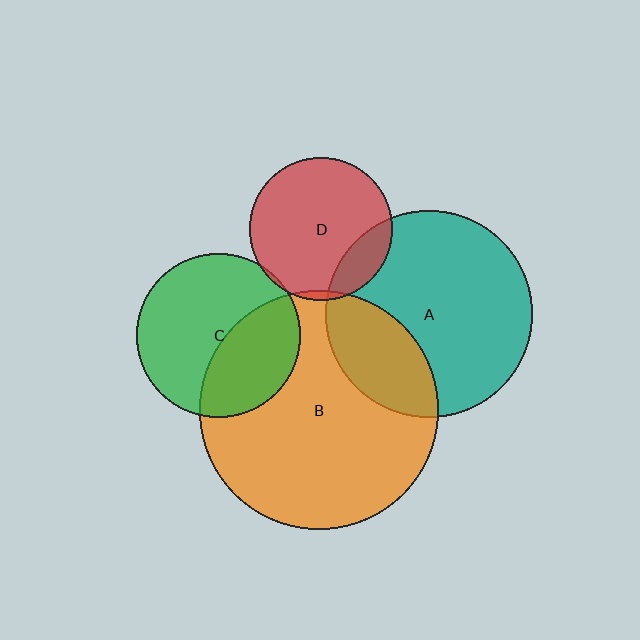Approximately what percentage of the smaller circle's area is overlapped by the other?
Approximately 40%.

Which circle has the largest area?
Circle B (orange).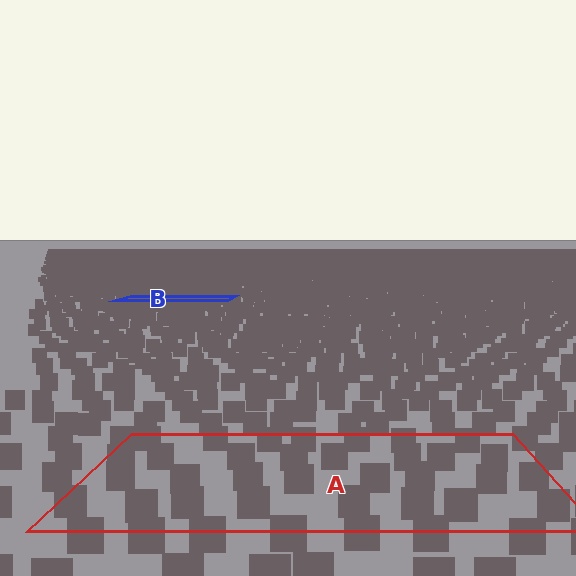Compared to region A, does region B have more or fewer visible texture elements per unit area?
Region B has more texture elements per unit area — they are packed more densely because it is farther away.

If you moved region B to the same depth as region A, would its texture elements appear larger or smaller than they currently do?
They would appear larger. At a closer depth, the same texture elements are projected at a bigger on-screen size.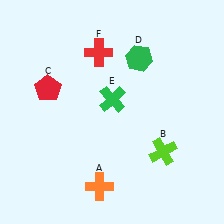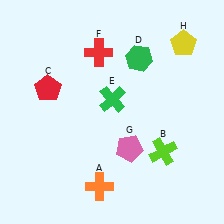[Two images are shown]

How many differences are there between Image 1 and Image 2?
There are 2 differences between the two images.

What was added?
A pink pentagon (G), a yellow pentagon (H) were added in Image 2.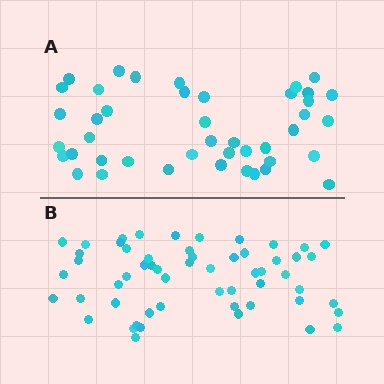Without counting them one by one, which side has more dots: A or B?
Region B (the bottom region) has more dots.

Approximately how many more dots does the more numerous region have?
Region B has approximately 15 more dots than region A.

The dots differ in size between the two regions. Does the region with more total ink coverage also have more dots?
No. Region A has more total ink coverage because its dots are larger, but region B actually contains more individual dots. Total area can be misleading — the number of items is what matters here.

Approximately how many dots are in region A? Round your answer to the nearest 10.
About 40 dots. (The exact count is 43, which rounds to 40.)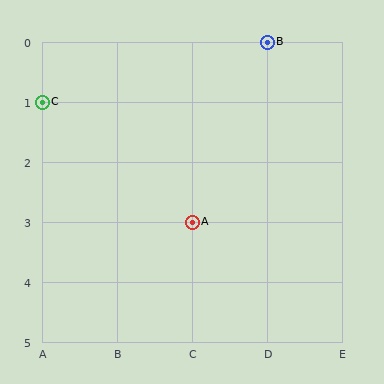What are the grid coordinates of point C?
Point C is at grid coordinates (A, 1).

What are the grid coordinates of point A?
Point A is at grid coordinates (C, 3).